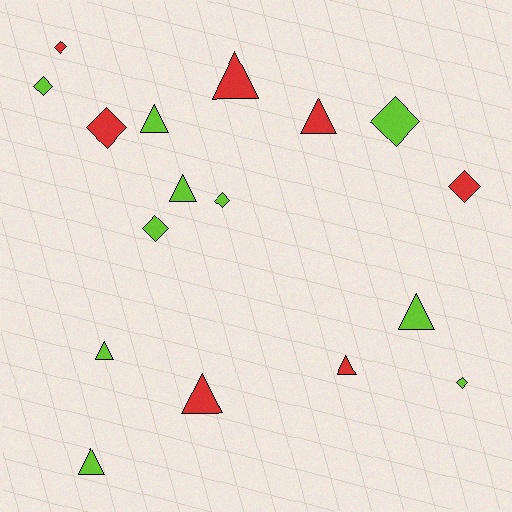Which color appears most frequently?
Lime, with 10 objects.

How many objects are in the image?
There are 17 objects.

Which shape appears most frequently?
Triangle, with 9 objects.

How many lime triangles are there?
There are 5 lime triangles.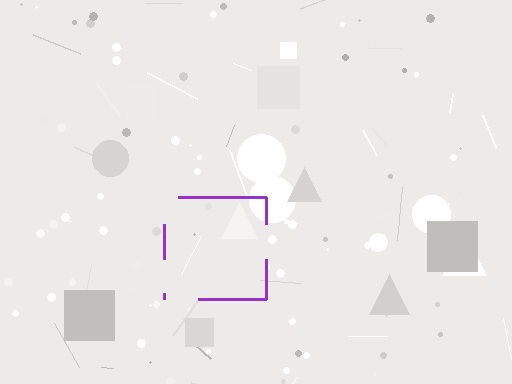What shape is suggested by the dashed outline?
The dashed outline suggests a square.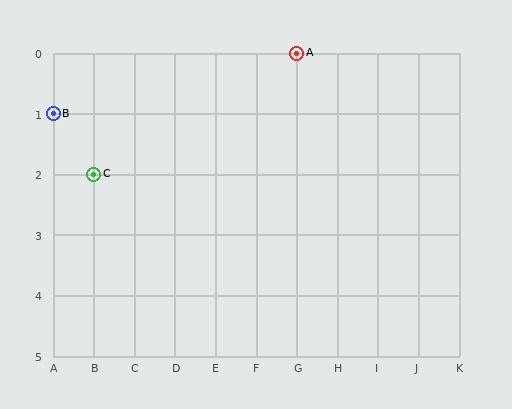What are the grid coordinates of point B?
Point B is at grid coordinates (A, 1).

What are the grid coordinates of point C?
Point C is at grid coordinates (B, 2).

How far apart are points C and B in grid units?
Points C and B are 1 column and 1 row apart (about 1.4 grid units diagonally).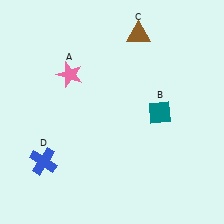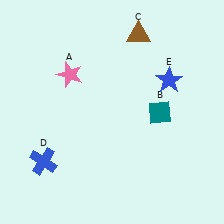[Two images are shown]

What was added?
A blue star (E) was added in Image 2.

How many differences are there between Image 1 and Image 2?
There is 1 difference between the two images.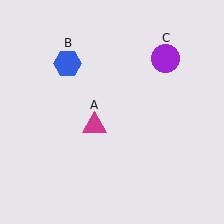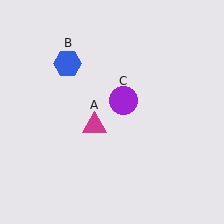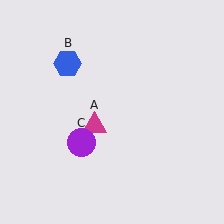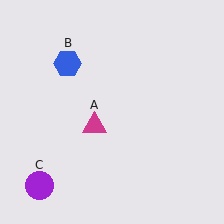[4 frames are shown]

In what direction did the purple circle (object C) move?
The purple circle (object C) moved down and to the left.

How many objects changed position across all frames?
1 object changed position: purple circle (object C).